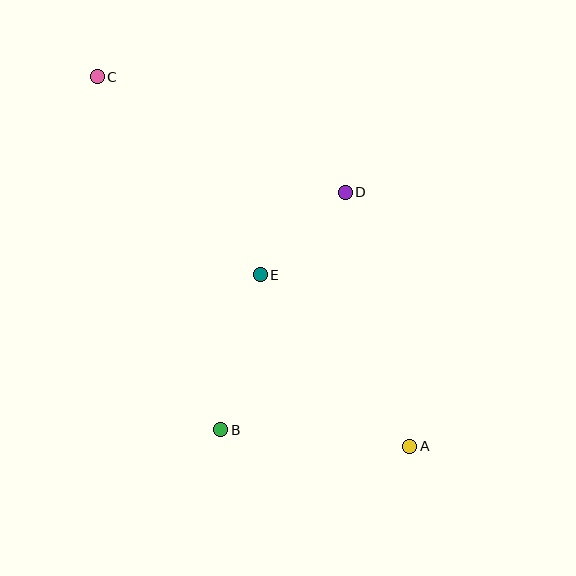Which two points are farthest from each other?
Points A and C are farthest from each other.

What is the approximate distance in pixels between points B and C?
The distance between B and C is approximately 374 pixels.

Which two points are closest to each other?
Points D and E are closest to each other.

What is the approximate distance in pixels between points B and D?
The distance between B and D is approximately 268 pixels.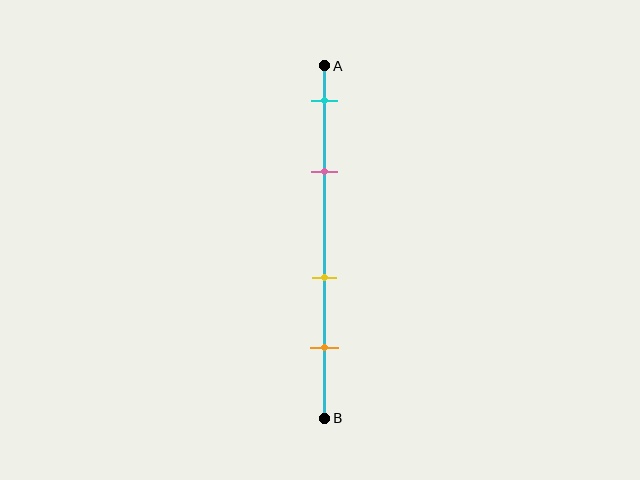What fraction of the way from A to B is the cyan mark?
The cyan mark is approximately 10% (0.1) of the way from A to B.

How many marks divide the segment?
There are 4 marks dividing the segment.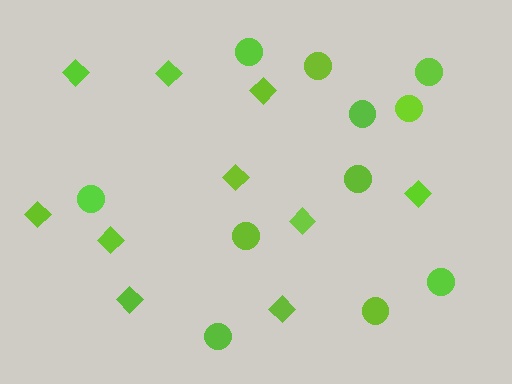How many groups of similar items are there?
There are 2 groups: one group of circles (11) and one group of diamonds (10).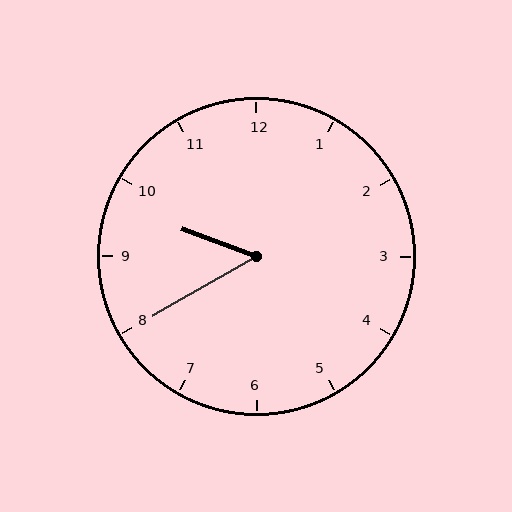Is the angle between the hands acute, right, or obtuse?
It is acute.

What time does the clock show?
9:40.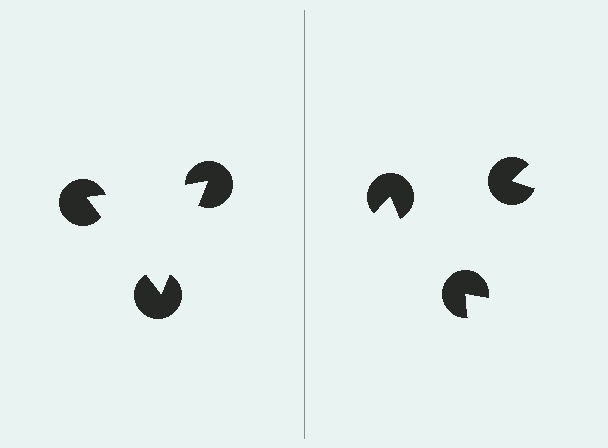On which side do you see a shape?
An illusory triangle appears on the left side. On the right side the wedge cuts are rotated, so no coherent shape forms.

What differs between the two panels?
The pac-man discs are positioned identically on both sides; only the wedge orientations differ. On the left they align to a triangle; on the right they are misaligned.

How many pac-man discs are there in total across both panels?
6 — 3 on each side.